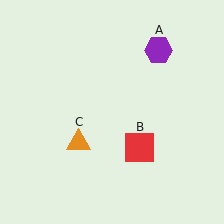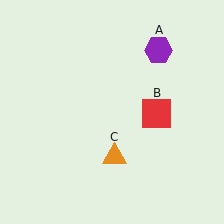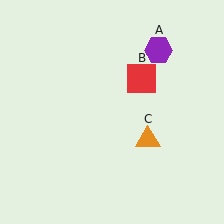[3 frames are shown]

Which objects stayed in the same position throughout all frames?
Purple hexagon (object A) remained stationary.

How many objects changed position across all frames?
2 objects changed position: red square (object B), orange triangle (object C).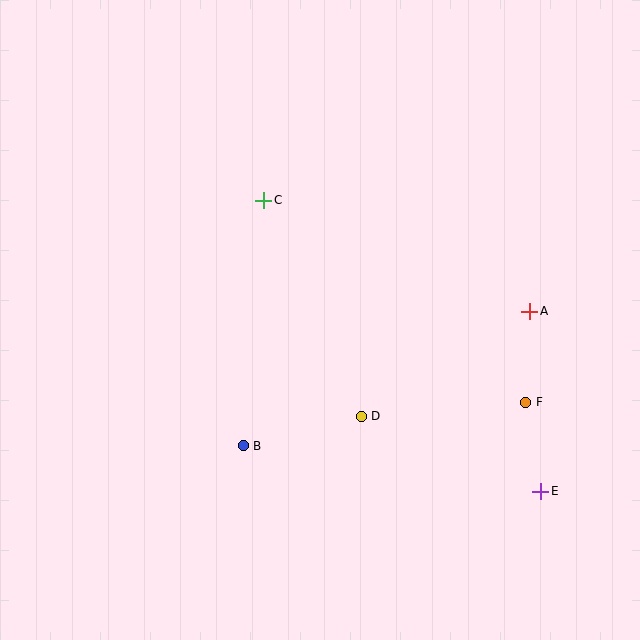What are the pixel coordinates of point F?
Point F is at (526, 402).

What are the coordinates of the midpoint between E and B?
The midpoint between E and B is at (392, 469).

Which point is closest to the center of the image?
Point D at (361, 416) is closest to the center.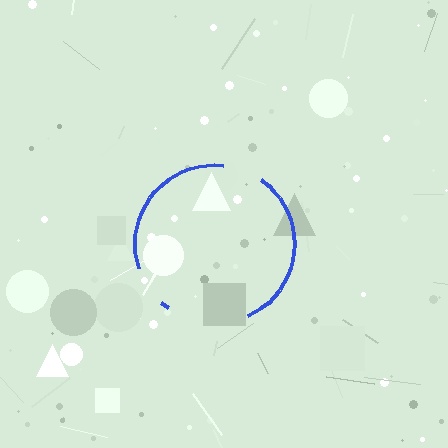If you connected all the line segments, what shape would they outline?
They would outline a circle.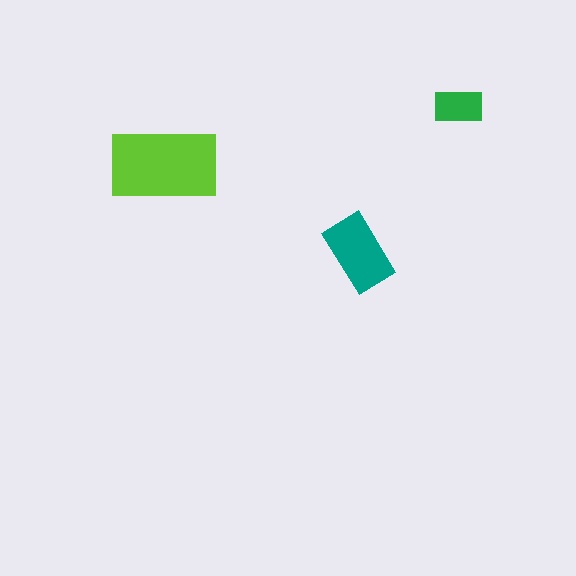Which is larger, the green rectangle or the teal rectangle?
The teal one.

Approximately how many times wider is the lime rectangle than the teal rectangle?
About 1.5 times wider.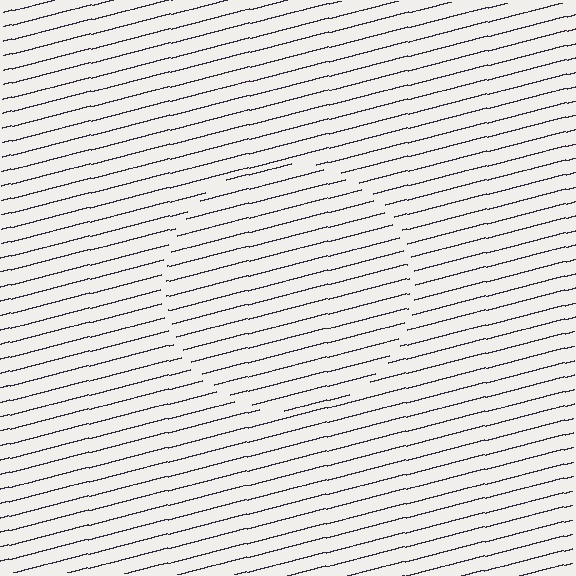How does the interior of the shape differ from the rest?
The interior of the shape contains the same grating, shifted by half a period — the contour is defined by the phase discontinuity where line-ends from the inner and outer gratings abut.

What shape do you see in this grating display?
An illusory circle. The interior of the shape contains the same grating, shifted by half a period — the contour is defined by the phase discontinuity where line-ends from the inner and outer gratings abut.